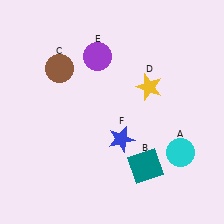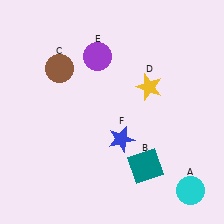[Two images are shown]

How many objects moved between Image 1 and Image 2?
1 object moved between the two images.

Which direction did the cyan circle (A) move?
The cyan circle (A) moved down.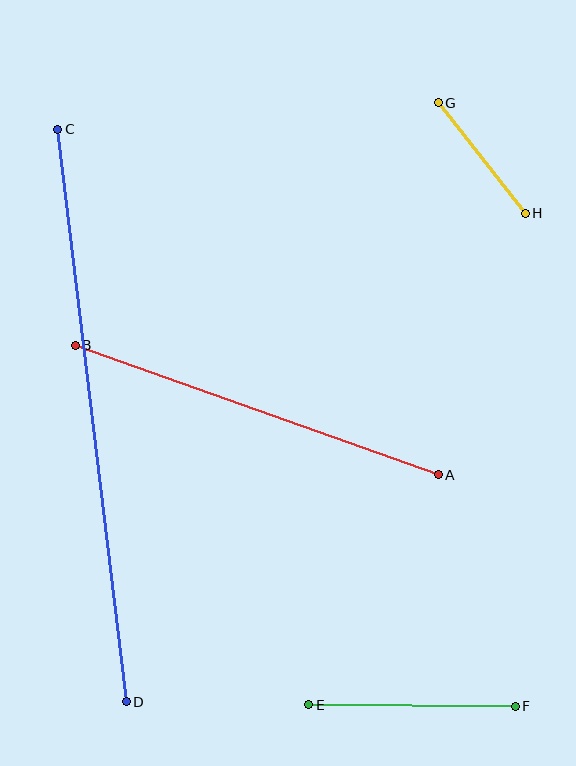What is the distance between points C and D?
The distance is approximately 577 pixels.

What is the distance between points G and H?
The distance is approximately 140 pixels.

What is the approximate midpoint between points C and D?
The midpoint is at approximately (92, 416) pixels.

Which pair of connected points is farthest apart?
Points C and D are farthest apart.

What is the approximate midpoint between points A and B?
The midpoint is at approximately (257, 410) pixels.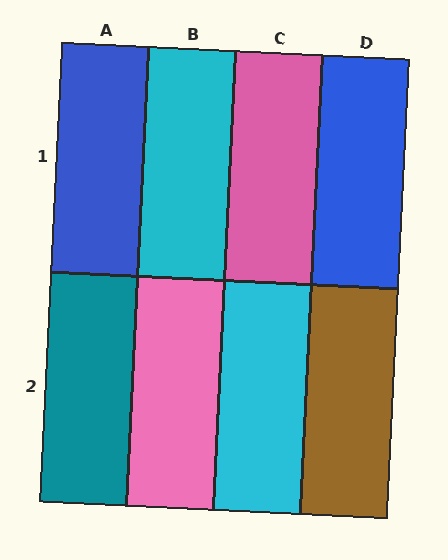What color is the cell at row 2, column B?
Pink.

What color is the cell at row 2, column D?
Brown.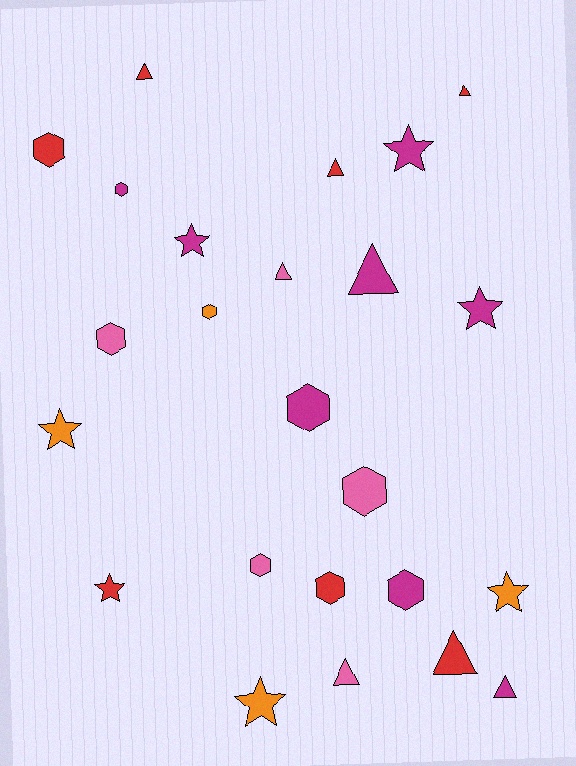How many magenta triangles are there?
There are 2 magenta triangles.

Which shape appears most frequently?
Hexagon, with 9 objects.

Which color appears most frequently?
Magenta, with 8 objects.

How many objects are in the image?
There are 24 objects.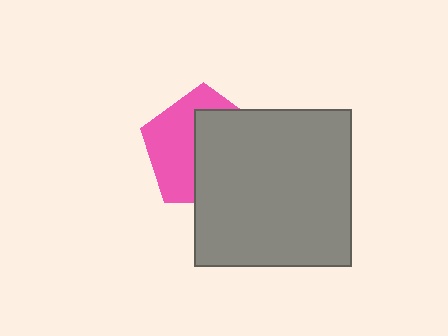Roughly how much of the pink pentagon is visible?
About half of it is visible (roughly 46%).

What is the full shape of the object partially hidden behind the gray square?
The partially hidden object is a pink pentagon.